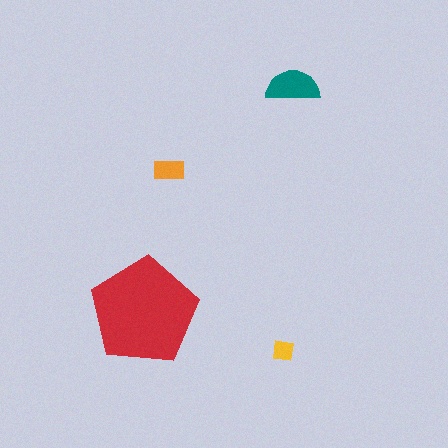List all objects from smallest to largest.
The yellow square, the orange rectangle, the teal semicircle, the red pentagon.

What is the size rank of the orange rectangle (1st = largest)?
3rd.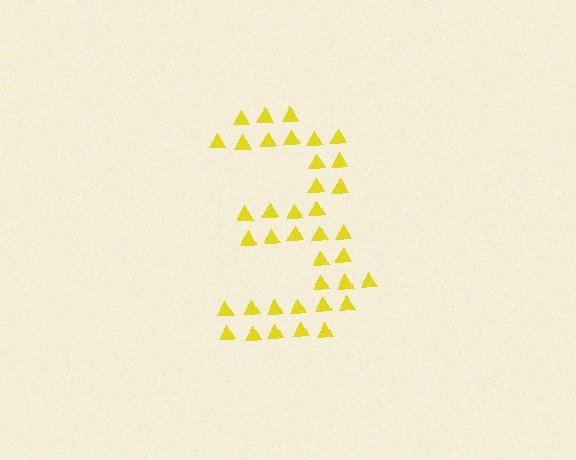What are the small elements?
The small elements are triangles.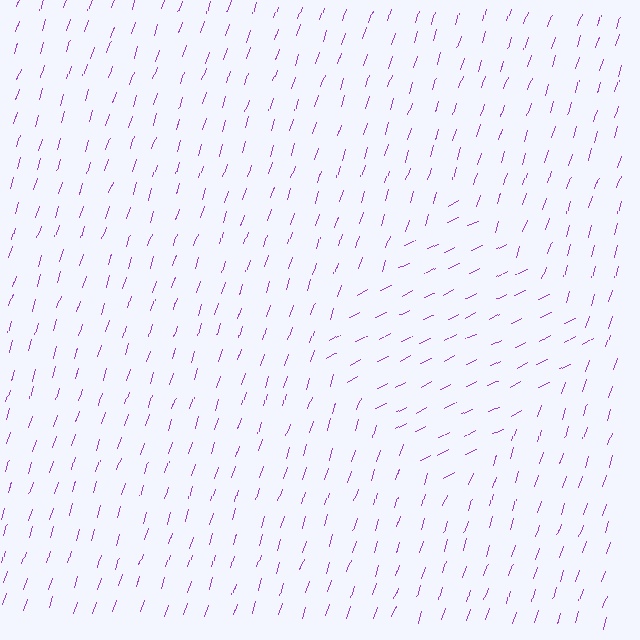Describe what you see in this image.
The image is filled with small purple line segments. A diamond region in the image has lines oriented differently from the surrounding lines, creating a visible texture boundary.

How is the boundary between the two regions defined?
The boundary is defined purely by a change in line orientation (approximately 45 degrees difference). All lines are the same color and thickness.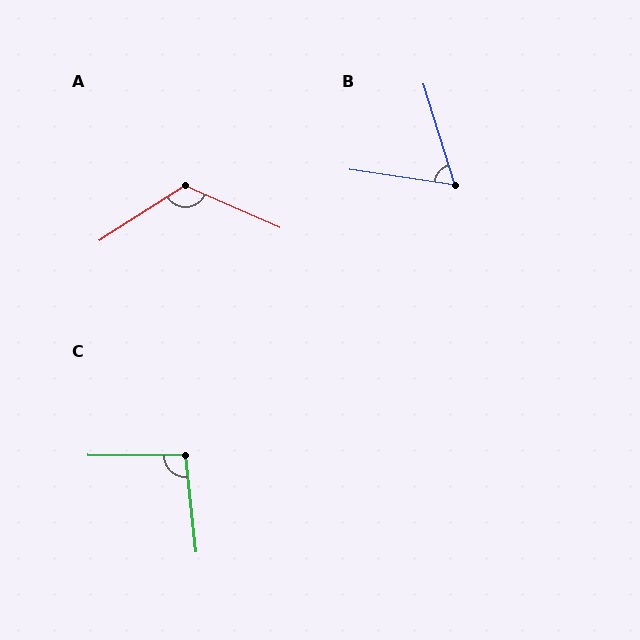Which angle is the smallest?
B, at approximately 64 degrees.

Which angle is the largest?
A, at approximately 124 degrees.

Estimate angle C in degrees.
Approximately 96 degrees.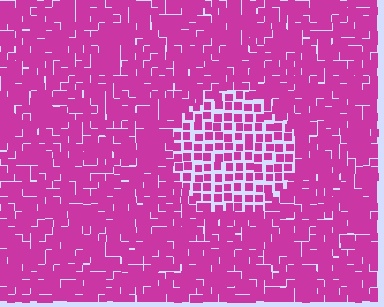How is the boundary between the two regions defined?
The boundary is defined by a change in element density (approximately 1.8x ratio). All elements are the same color, size, and shape.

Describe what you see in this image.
The image contains small magenta elements arranged at two different densities. A circle-shaped region is visible where the elements are less densely packed than the surrounding area.